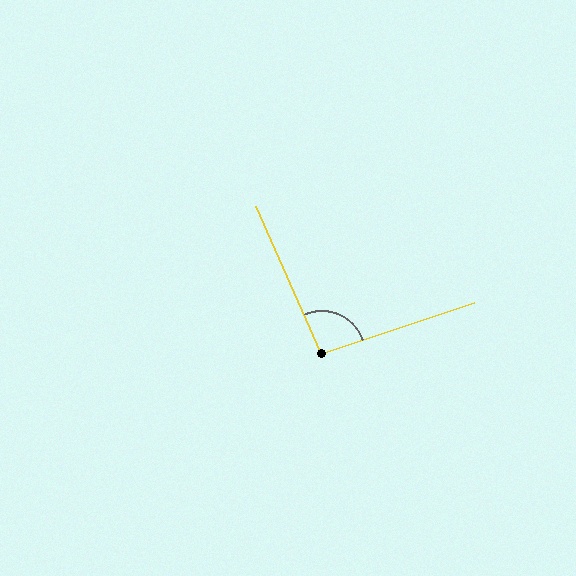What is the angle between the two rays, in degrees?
Approximately 96 degrees.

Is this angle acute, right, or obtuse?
It is obtuse.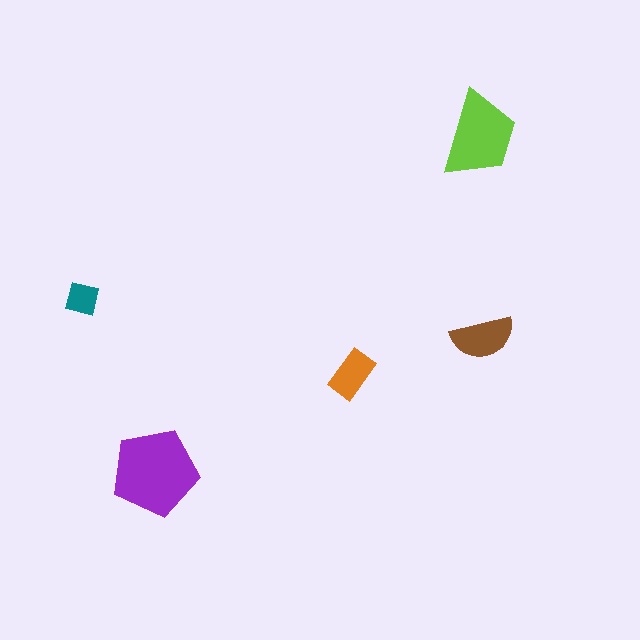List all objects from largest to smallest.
The purple pentagon, the lime trapezoid, the brown semicircle, the orange rectangle, the teal square.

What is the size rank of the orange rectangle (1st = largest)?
4th.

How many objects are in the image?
There are 5 objects in the image.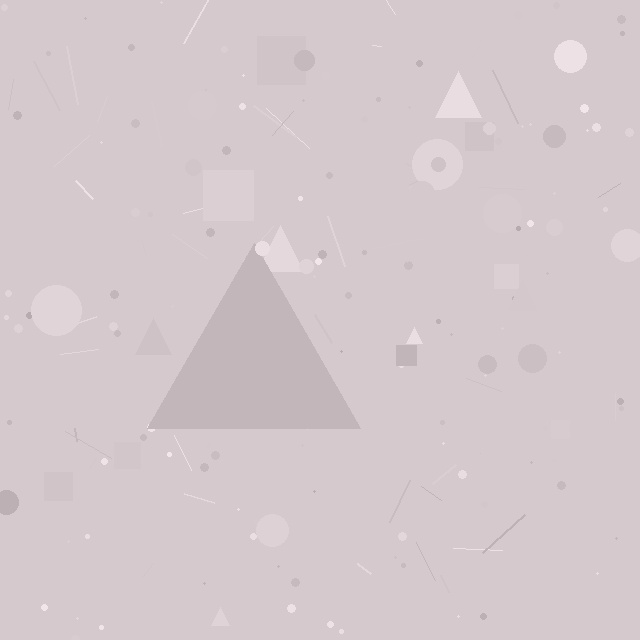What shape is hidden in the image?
A triangle is hidden in the image.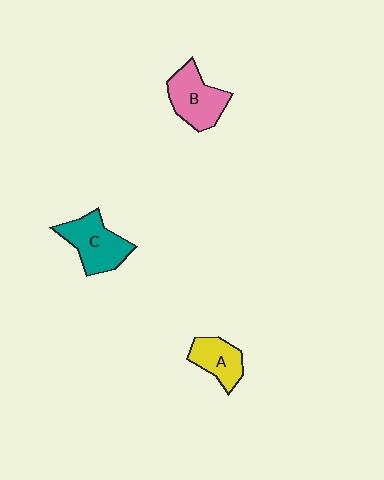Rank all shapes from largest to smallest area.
From largest to smallest: C (teal), B (pink), A (yellow).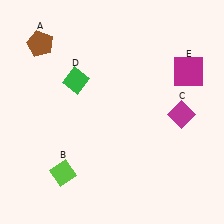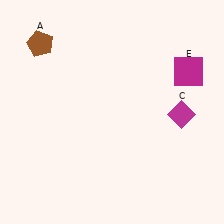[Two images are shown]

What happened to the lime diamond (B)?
The lime diamond (B) was removed in Image 2. It was in the bottom-left area of Image 1.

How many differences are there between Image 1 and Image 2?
There are 2 differences between the two images.